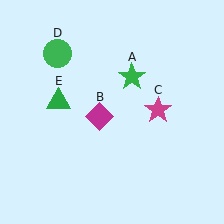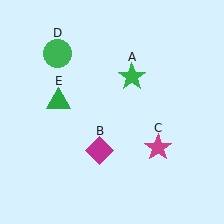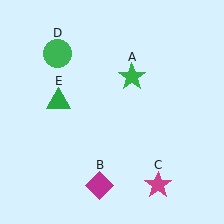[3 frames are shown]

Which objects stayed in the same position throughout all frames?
Green star (object A) and green circle (object D) and green triangle (object E) remained stationary.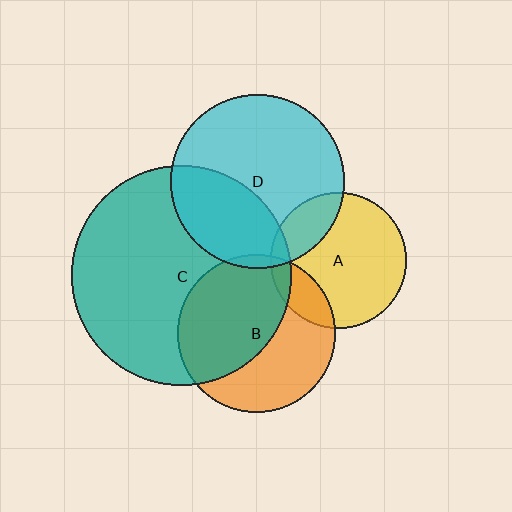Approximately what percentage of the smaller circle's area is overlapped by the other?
Approximately 10%.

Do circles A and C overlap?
Yes.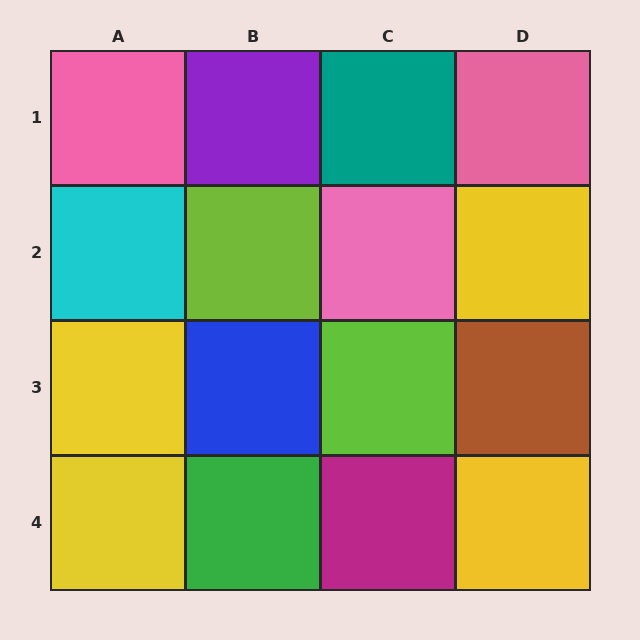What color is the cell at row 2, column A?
Cyan.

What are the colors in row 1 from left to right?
Pink, purple, teal, pink.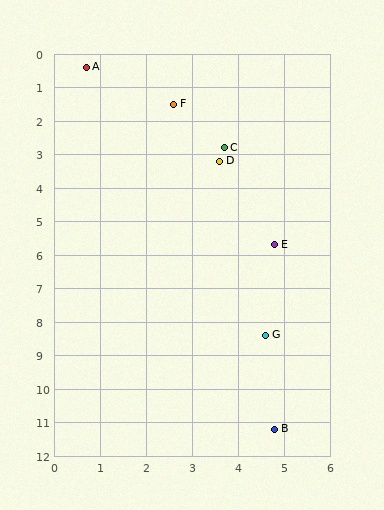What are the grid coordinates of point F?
Point F is at approximately (2.6, 1.5).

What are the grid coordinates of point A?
Point A is at approximately (0.7, 0.4).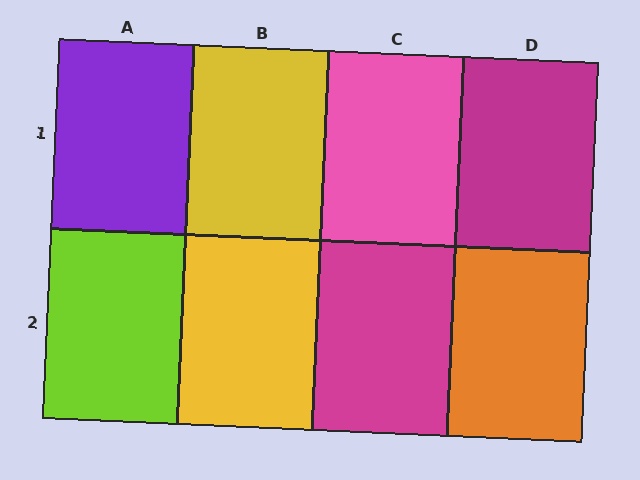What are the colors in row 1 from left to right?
Purple, yellow, pink, magenta.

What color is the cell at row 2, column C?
Magenta.